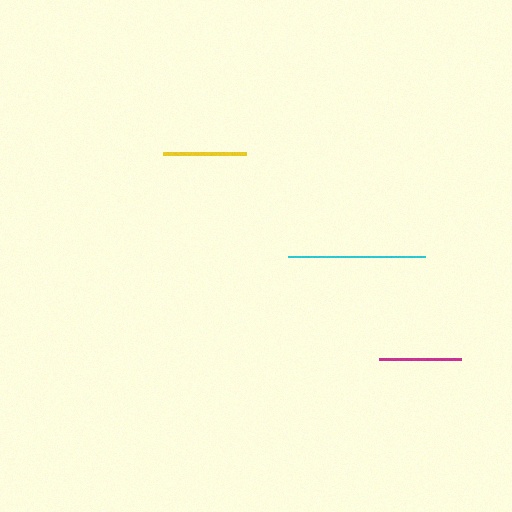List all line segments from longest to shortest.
From longest to shortest: cyan, yellow, magenta.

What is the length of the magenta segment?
The magenta segment is approximately 82 pixels long.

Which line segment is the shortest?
The magenta line is the shortest at approximately 82 pixels.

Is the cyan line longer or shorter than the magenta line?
The cyan line is longer than the magenta line.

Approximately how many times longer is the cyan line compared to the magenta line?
The cyan line is approximately 1.7 times the length of the magenta line.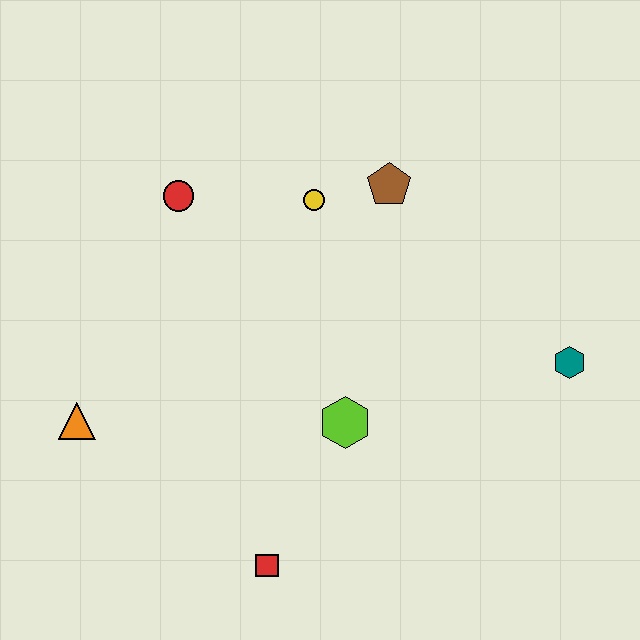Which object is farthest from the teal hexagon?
The orange triangle is farthest from the teal hexagon.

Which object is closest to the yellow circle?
The brown pentagon is closest to the yellow circle.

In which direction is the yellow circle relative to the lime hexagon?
The yellow circle is above the lime hexagon.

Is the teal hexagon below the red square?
No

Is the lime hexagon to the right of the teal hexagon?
No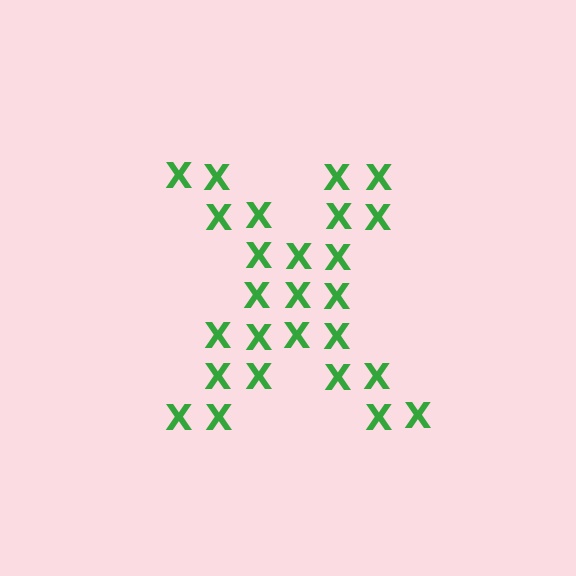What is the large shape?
The large shape is the letter X.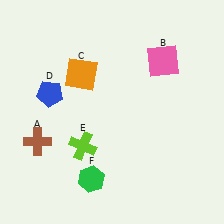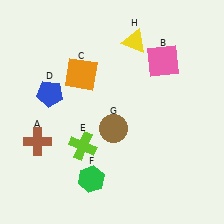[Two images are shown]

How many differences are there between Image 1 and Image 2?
There are 2 differences between the two images.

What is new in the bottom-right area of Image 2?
A brown circle (G) was added in the bottom-right area of Image 2.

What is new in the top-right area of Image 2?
A yellow triangle (H) was added in the top-right area of Image 2.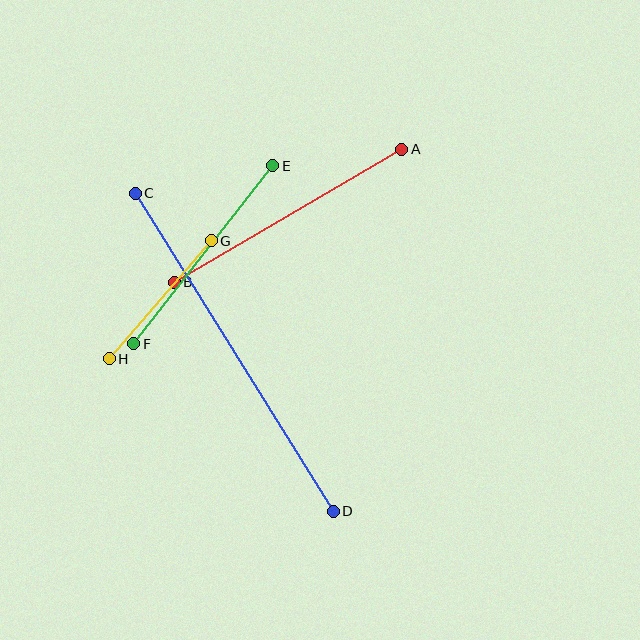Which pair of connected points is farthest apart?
Points C and D are farthest apart.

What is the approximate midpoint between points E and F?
The midpoint is at approximately (203, 255) pixels.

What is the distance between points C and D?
The distance is approximately 375 pixels.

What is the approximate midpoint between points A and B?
The midpoint is at approximately (288, 216) pixels.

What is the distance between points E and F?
The distance is approximately 226 pixels.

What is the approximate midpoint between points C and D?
The midpoint is at approximately (234, 352) pixels.